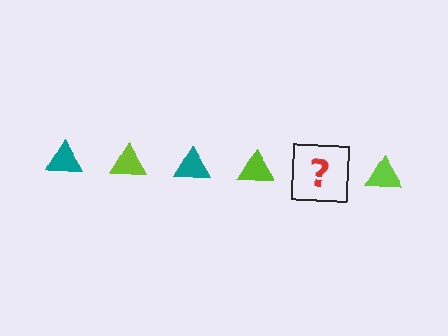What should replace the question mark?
The question mark should be replaced with a teal triangle.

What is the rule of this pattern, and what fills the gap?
The rule is that the pattern cycles through teal, lime triangles. The gap should be filled with a teal triangle.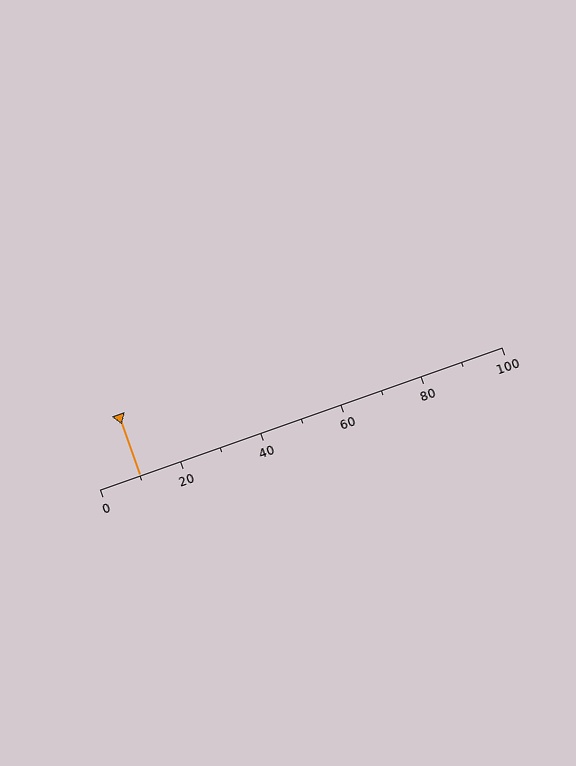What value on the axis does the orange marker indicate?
The marker indicates approximately 10.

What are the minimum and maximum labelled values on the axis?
The axis runs from 0 to 100.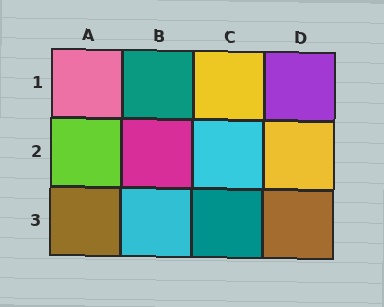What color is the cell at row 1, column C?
Yellow.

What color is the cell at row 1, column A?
Pink.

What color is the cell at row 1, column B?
Teal.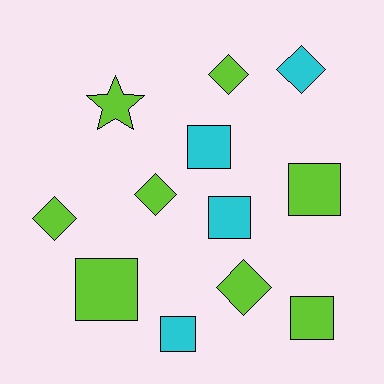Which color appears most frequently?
Lime, with 8 objects.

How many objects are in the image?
There are 12 objects.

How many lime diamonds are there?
There are 4 lime diamonds.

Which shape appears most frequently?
Square, with 6 objects.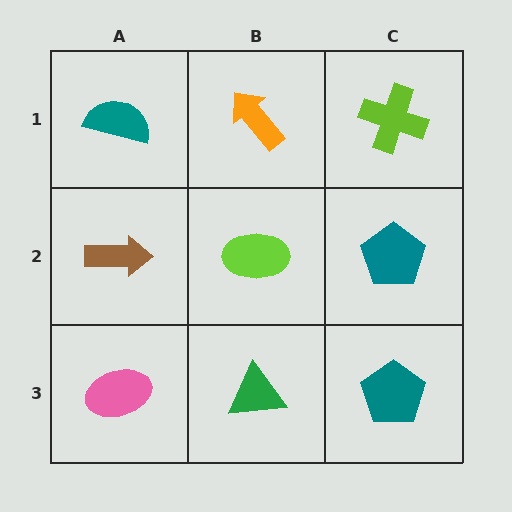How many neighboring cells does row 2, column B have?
4.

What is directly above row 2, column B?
An orange arrow.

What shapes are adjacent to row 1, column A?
A brown arrow (row 2, column A), an orange arrow (row 1, column B).